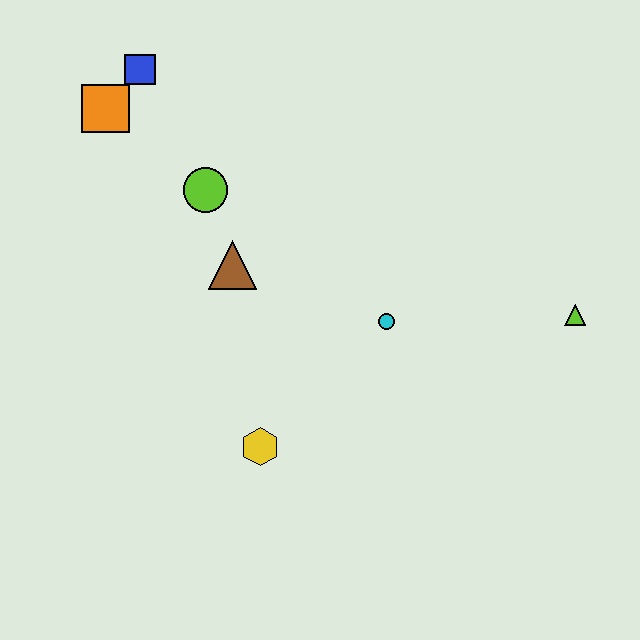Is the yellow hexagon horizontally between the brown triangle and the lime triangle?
Yes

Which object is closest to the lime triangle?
The cyan circle is closest to the lime triangle.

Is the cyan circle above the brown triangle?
No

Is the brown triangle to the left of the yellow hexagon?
Yes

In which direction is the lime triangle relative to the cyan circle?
The lime triangle is to the right of the cyan circle.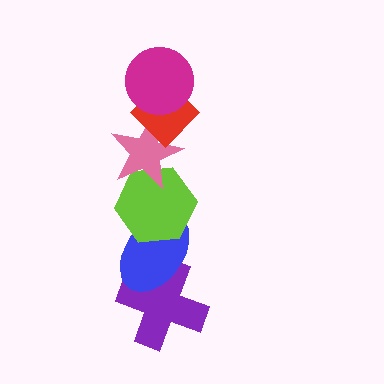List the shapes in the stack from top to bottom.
From top to bottom: the magenta circle, the red diamond, the pink star, the lime hexagon, the blue ellipse, the purple cross.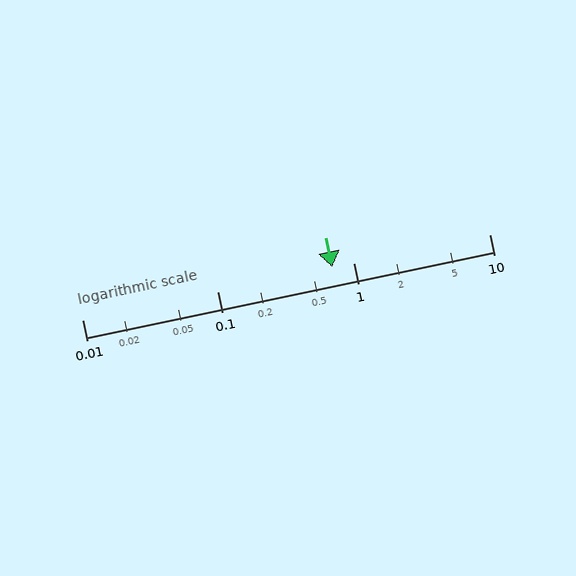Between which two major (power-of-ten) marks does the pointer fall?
The pointer is between 0.1 and 1.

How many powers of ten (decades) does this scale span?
The scale spans 3 decades, from 0.01 to 10.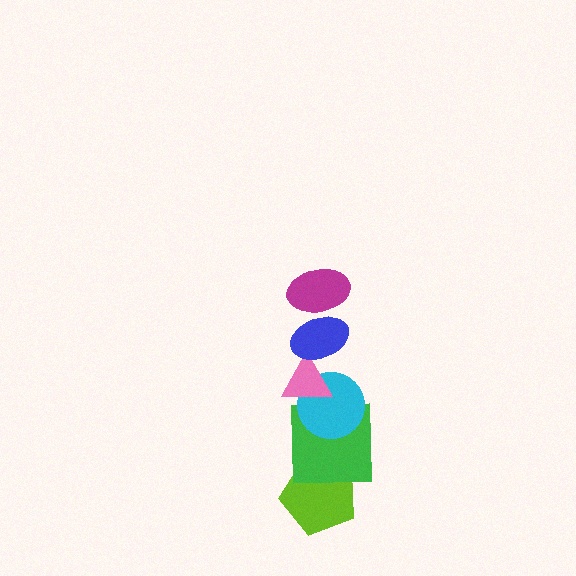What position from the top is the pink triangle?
The pink triangle is 3rd from the top.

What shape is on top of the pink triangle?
The blue ellipse is on top of the pink triangle.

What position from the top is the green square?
The green square is 5th from the top.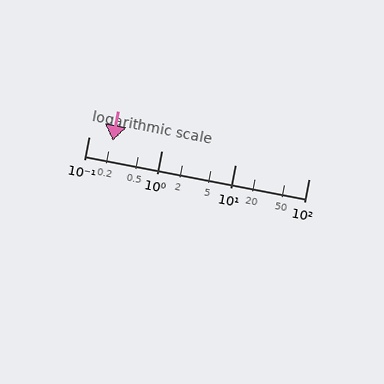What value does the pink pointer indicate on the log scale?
The pointer indicates approximately 0.21.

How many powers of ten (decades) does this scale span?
The scale spans 3 decades, from 0.1 to 100.